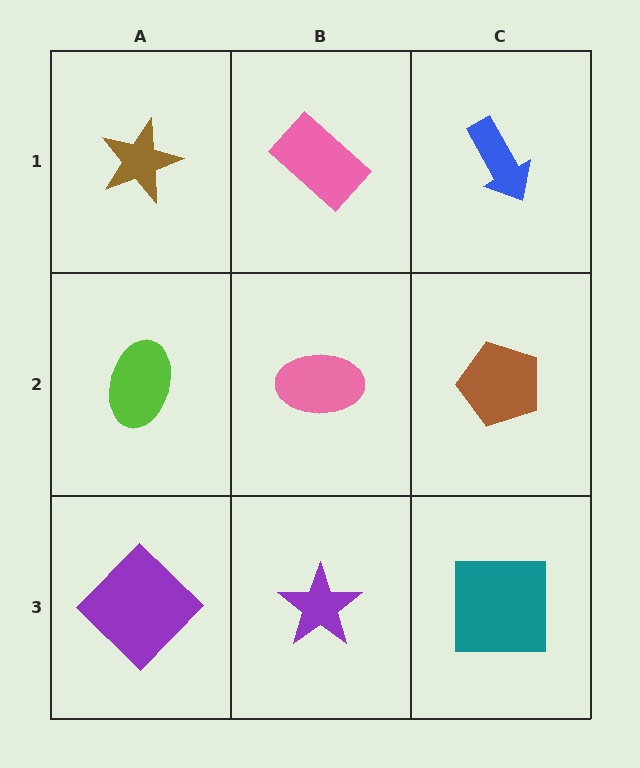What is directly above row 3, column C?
A brown pentagon.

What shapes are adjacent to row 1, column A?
A lime ellipse (row 2, column A), a pink rectangle (row 1, column B).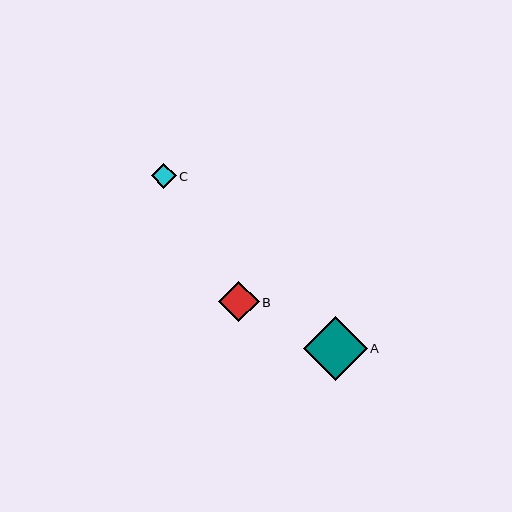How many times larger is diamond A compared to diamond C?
Diamond A is approximately 2.5 times the size of diamond C.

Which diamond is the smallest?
Diamond C is the smallest with a size of approximately 25 pixels.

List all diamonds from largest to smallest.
From largest to smallest: A, B, C.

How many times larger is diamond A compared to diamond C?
Diamond A is approximately 2.5 times the size of diamond C.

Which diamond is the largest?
Diamond A is the largest with a size of approximately 63 pixels.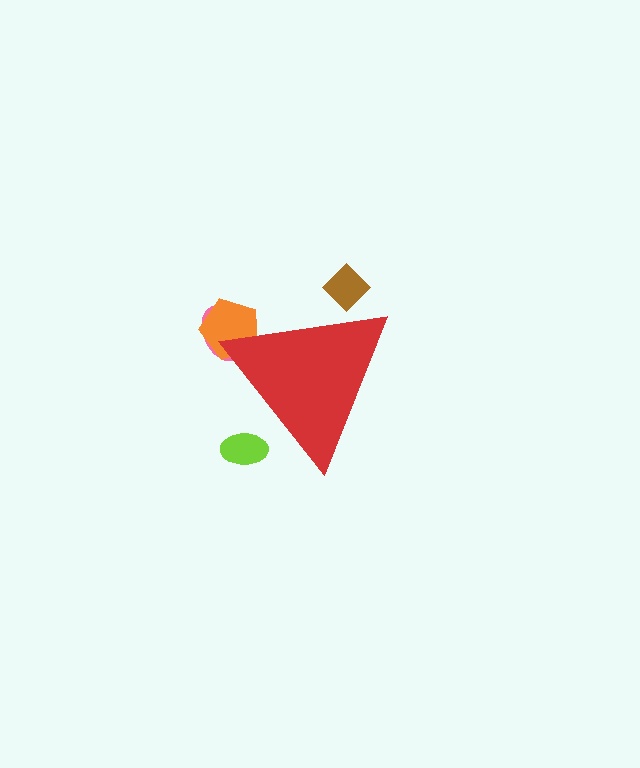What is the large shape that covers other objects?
A red triangle.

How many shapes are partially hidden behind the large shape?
4 shapes are partially hidden.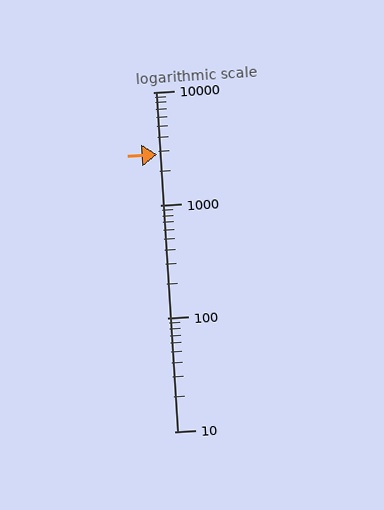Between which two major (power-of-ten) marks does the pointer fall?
The pointer is between 1000 and 10000.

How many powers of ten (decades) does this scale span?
The scale spans 3 decades, from 10 to 10000.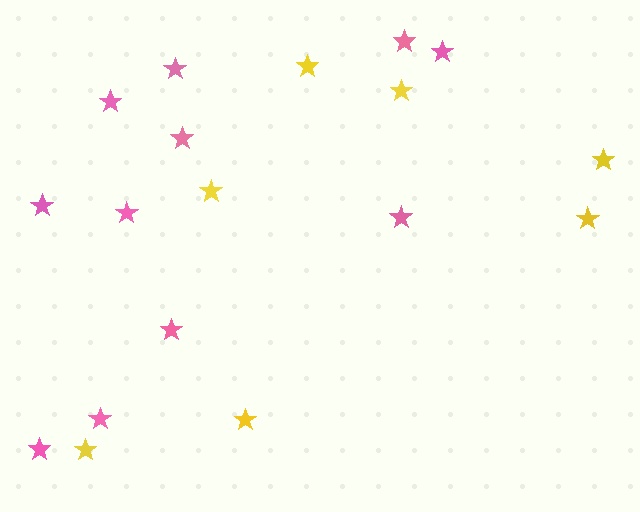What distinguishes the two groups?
There are 2 groups: one group of yellow stars (7) and one group of pink stars (11).